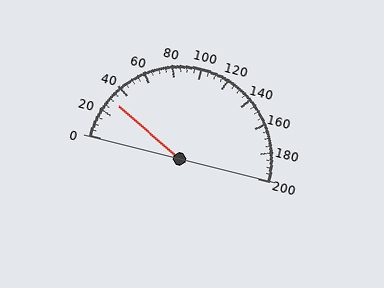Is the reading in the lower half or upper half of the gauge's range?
The reading is in the lower half of the range (0 to 200).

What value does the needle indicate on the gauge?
The needle indicates approximately 30.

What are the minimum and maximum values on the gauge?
The gauge ranges from 0 to 200.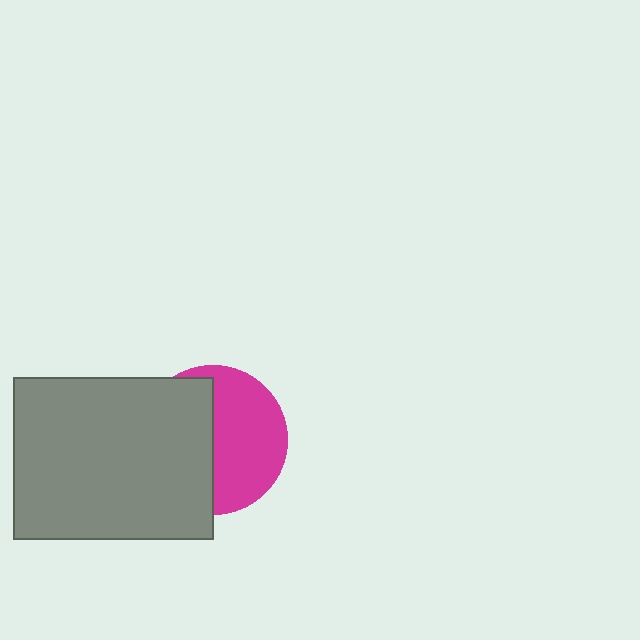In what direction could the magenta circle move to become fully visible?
The magenta circle could move right. That would shift it out from behind the gray rectangle entirely.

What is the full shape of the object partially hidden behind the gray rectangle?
The partially hidden object is a magenta circle.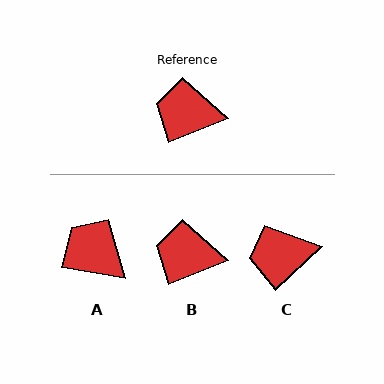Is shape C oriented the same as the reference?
No, it is off by about 22 degrees.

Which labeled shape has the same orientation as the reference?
B.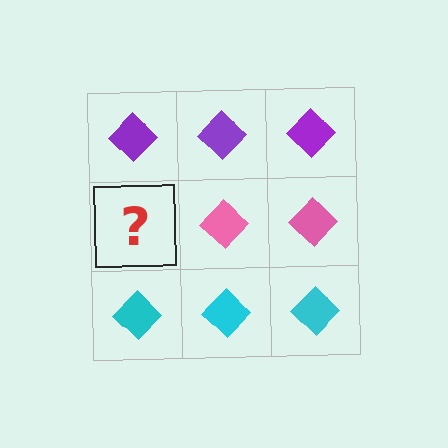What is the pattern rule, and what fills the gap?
The rule is that each row has a consistent color. The gap should be filled with a pink diamond.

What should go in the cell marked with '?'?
The missing cell should contain a pink diamond.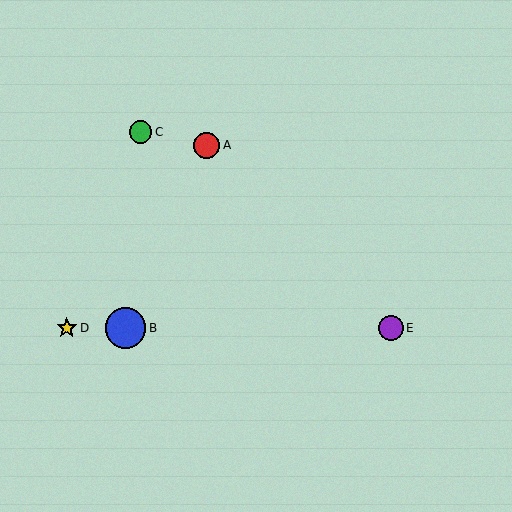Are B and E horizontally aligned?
Yes, both are at y≈328.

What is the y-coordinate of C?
Object C is at y≈132.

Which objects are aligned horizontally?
Objects B, D, E are aligned horizontally.